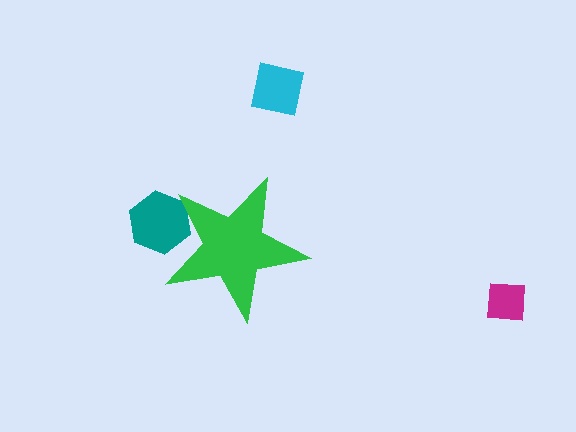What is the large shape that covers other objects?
A green star.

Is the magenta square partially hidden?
No, the magenta square is fully visible.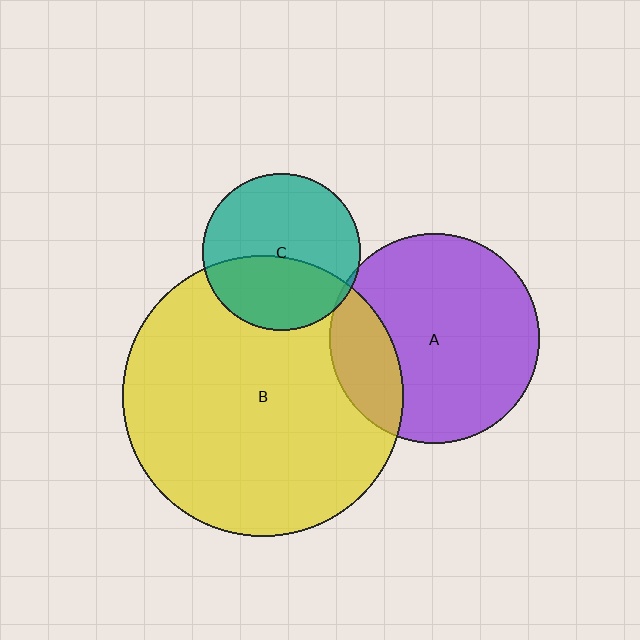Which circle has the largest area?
Circle B (yellow).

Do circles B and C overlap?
Yes.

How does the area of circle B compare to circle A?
Approximately 1.8 times.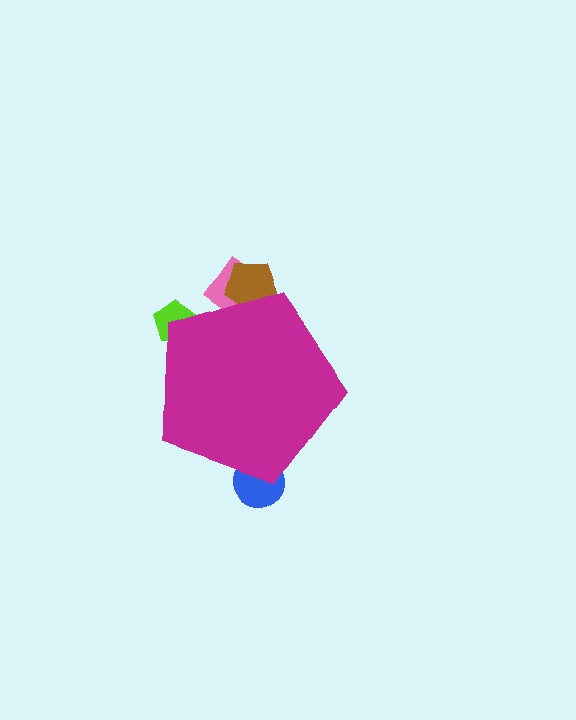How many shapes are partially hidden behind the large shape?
4 shapes are partially hidden.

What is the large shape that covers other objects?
A magenta pentagon.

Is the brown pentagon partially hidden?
Yes, the brown pentagon is partially hidden behind the magenta pentagon.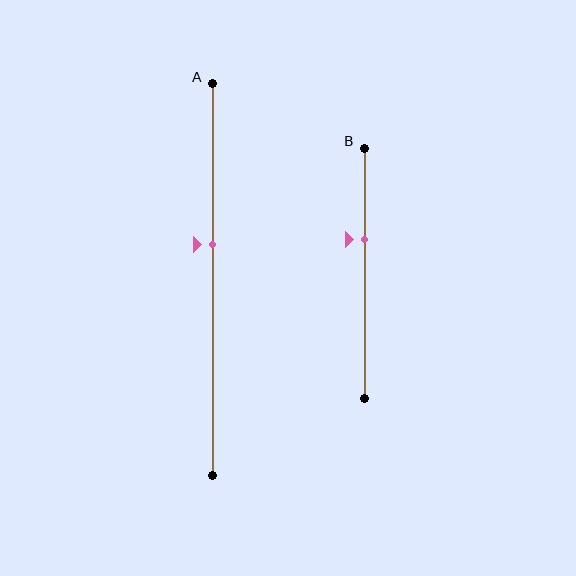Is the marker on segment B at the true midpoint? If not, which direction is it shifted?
No, the marker on segment B is shifted upward by about 14% of the segment length.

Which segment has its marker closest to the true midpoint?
Segment A has its marker closest to the true midpoint.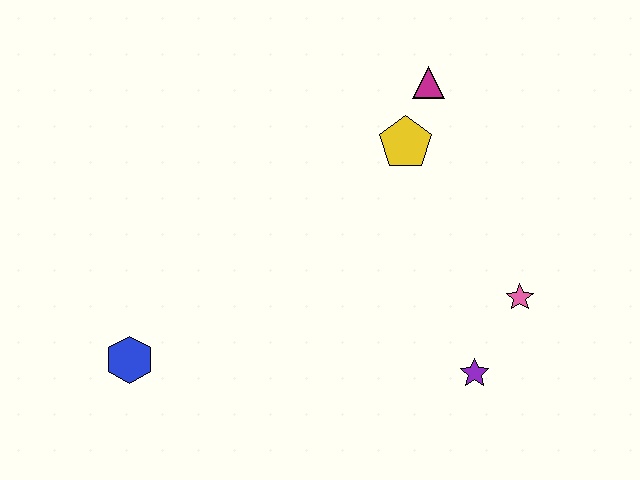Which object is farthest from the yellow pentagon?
The blue hexagon is farthest from the yellow pentagon.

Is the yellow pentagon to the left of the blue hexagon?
No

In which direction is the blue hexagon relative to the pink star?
The blue hexagon is to the left of the pink star.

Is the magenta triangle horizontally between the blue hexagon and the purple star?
Yes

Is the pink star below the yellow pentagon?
Yes